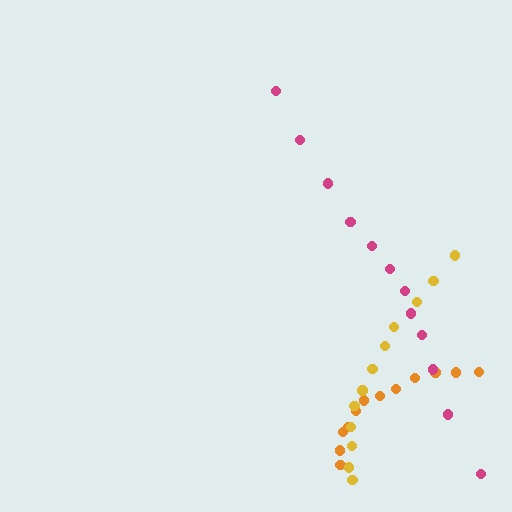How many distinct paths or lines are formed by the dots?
There are 3 distinct paths.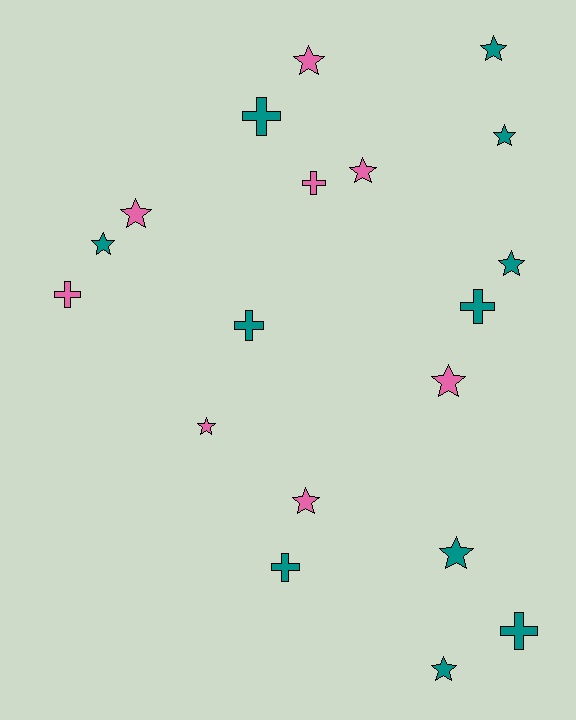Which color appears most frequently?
Teal, with 11 objects.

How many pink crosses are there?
There are 2 pink crosses.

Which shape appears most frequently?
Star, with 12 objects.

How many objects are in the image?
There are 19 objects.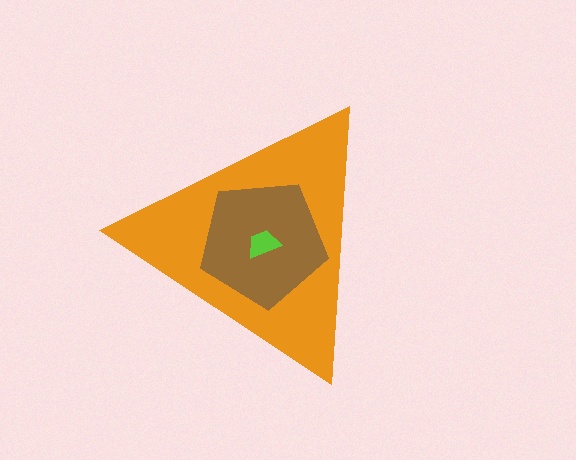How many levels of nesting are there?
3.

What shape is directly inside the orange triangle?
The brown pentagon.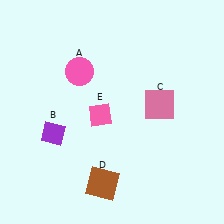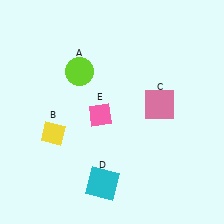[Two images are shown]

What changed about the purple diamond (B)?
In Image 1, B is purple. In Image 2, it changed to yellow.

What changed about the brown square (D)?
In Image 1, D is brown. In Image 2, it changed to cyan.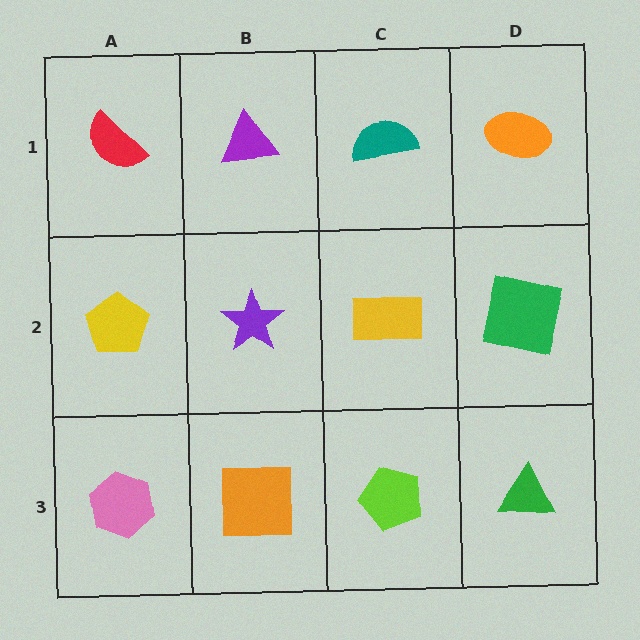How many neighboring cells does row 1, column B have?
3.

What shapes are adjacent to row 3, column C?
A yellow rectangle (row 2, column C), an orange square (row 3, column B), a green triangle (row 3, column D).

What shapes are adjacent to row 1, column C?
A yellow rectangle (row 2, column C), a purple triangle (row 1, column B), an orange ellipse (row 1, column D).